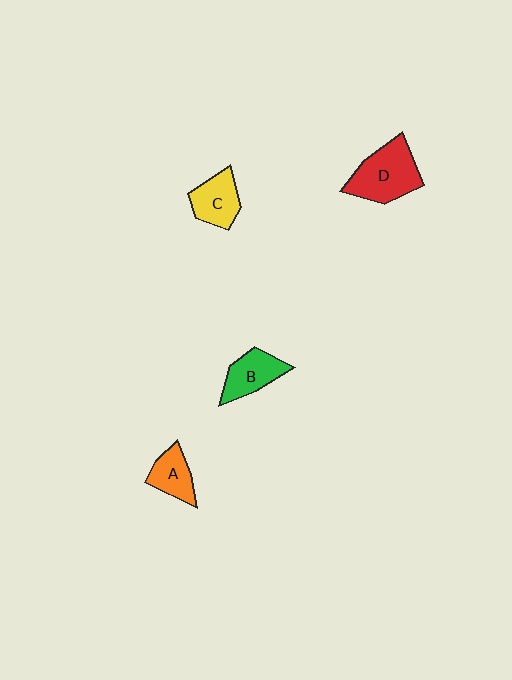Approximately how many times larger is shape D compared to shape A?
Approximately 1.8 times.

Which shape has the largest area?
Shape D (red).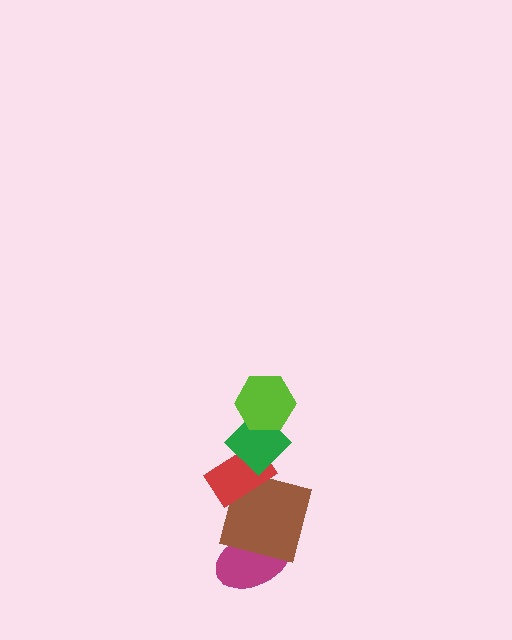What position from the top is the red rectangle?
The red rectangle is 3rd from the top.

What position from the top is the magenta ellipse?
The magenta ellipse is 5th from the top.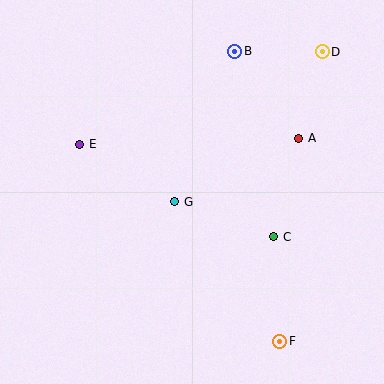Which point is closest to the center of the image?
Point G at (175, 202) is closest to the center.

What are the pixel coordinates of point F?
Point F is at (280, 341).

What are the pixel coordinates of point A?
Point A is at (299, 138).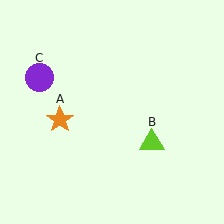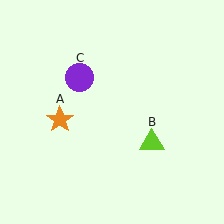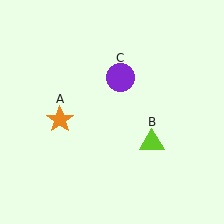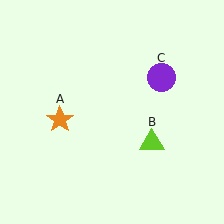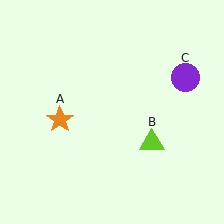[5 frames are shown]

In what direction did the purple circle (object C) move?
The purple circle (object C) moved right.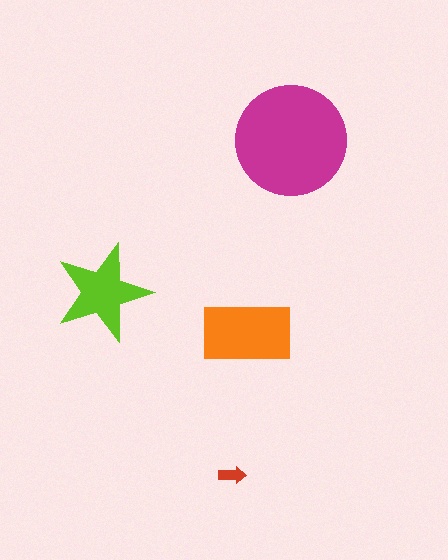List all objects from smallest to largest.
The red arrow, the lime star, the orange rectangle, the magenta circle.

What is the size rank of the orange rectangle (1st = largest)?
2nd.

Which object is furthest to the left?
The lime star is leftmost.